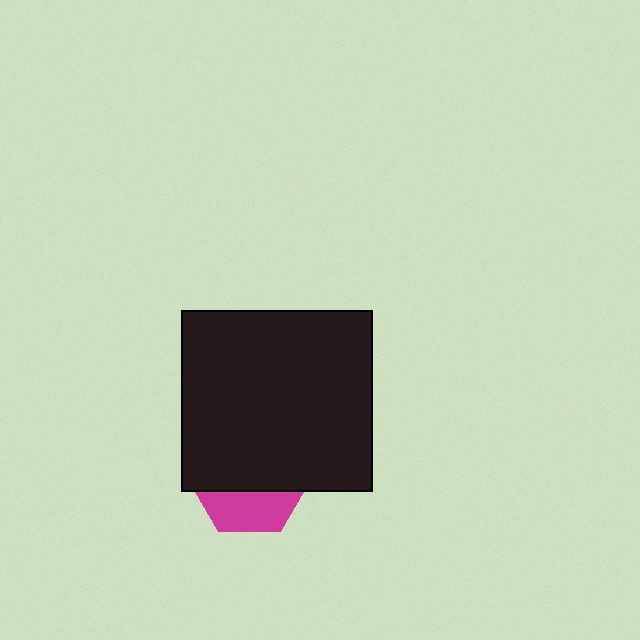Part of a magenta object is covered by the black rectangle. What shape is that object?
It is a hexagon.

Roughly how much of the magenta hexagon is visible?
A small part of it is visible (roughly 34%).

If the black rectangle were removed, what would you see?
You would see the complete magenta hexagon.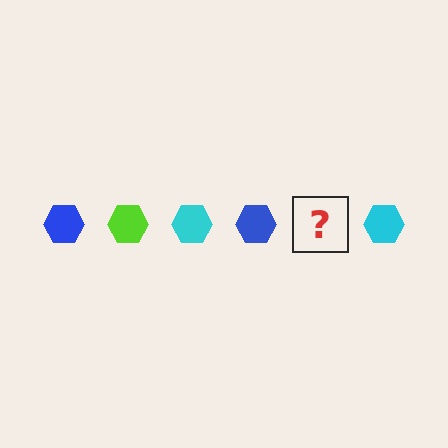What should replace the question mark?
The question mark should be replaced with a lime hexagon.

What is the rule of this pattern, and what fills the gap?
The rule is that the pattern cycles through blue, lime, cyan hexagons. The gap should be filled with a lime hexagon.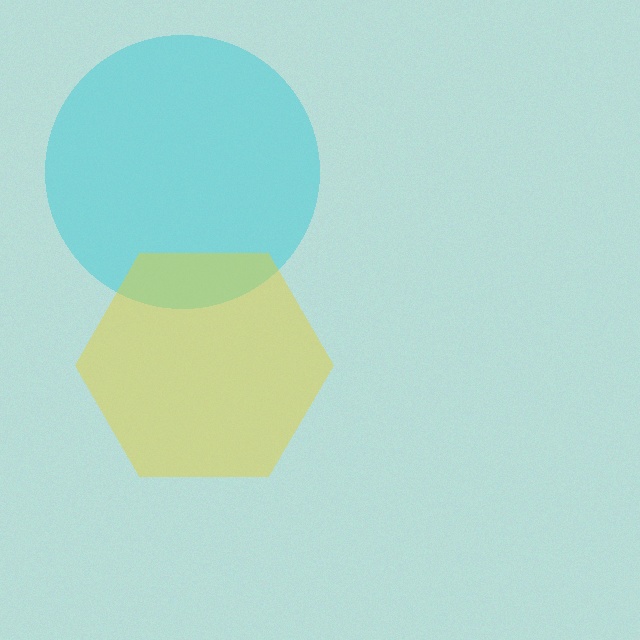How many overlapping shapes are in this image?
There are 2 overlapping shapes in the image.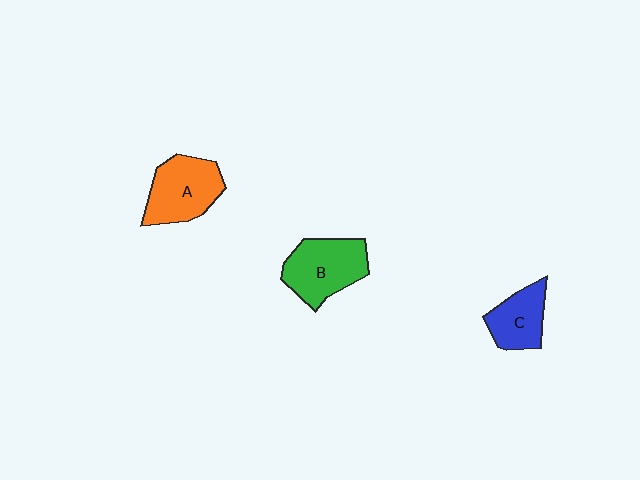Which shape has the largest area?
Shape B (green).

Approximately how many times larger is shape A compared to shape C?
Approximately 1.4 times.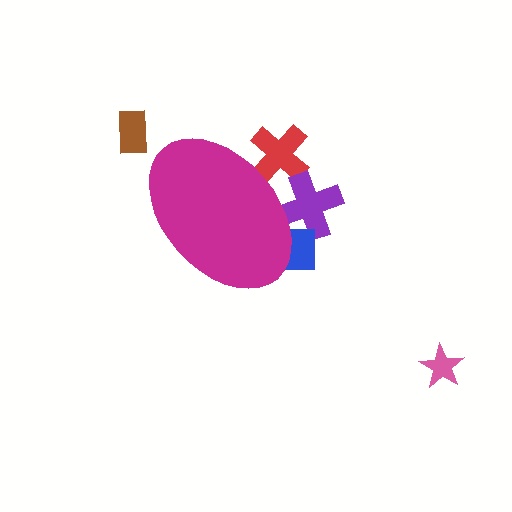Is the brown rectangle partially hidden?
No, the brown rectangle is fully visible.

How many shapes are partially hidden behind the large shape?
3 shapes are partially hidden.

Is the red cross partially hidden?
Yes, the red cross is partially hidden behind the magenta ellipse.